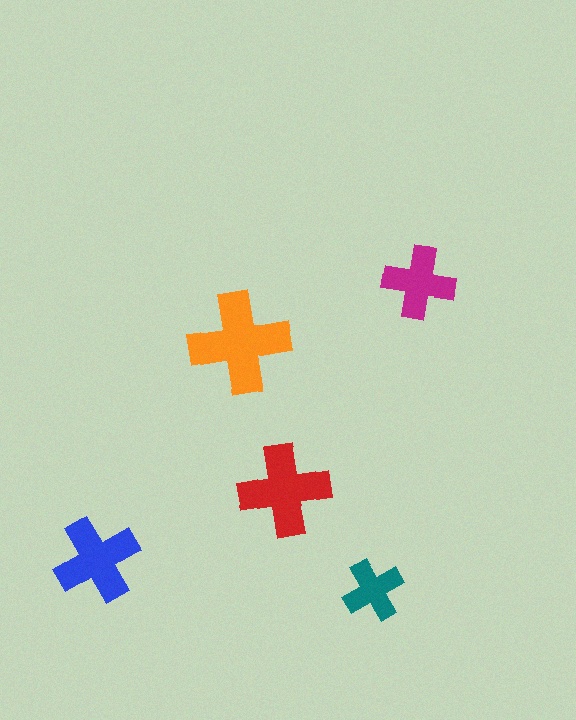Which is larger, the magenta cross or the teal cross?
The magenta one.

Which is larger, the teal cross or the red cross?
The red one.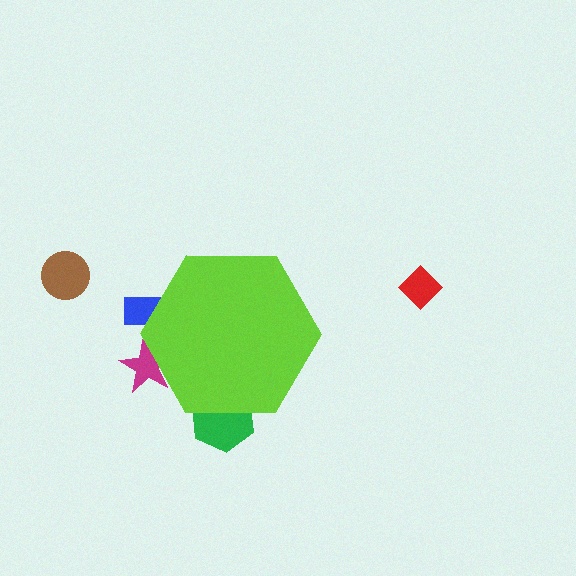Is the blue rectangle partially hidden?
Yes, the blue rectangle is partially hidden behind the lime hexagon.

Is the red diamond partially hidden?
No, the red diamond is fully visible.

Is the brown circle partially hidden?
No, the brown circle is fully visible.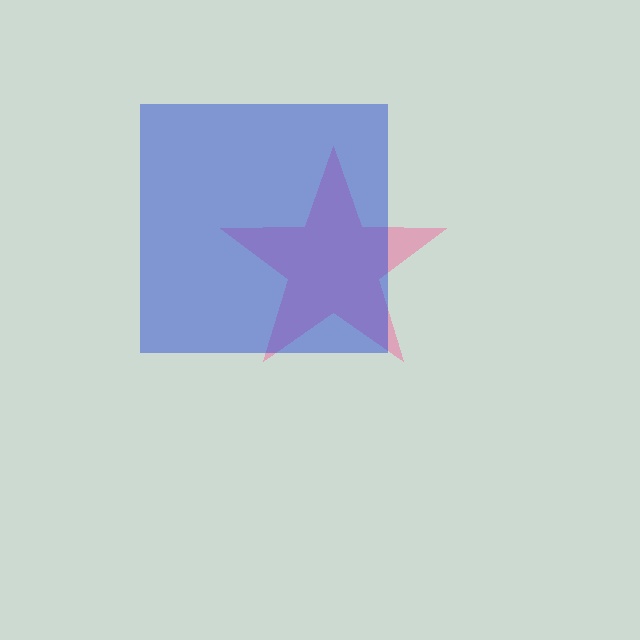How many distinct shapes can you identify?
There are 2 distinct shapes: a pink star, a blue square.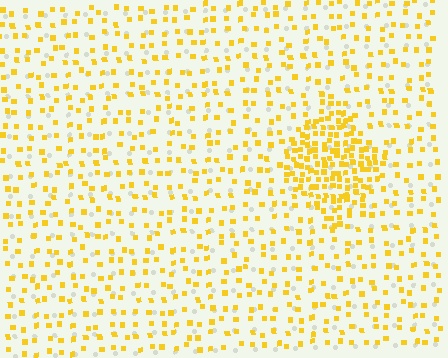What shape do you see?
I see a diamond.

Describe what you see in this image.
The image contains small yellow elements arranged at two different densities. A diamond-shaped region is visible where the elements are more densely packed than the surrounding area.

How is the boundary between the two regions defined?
The boundary is defined by a change in element density (approximately 2.9x ratio). All elements are the same color, size, and shape.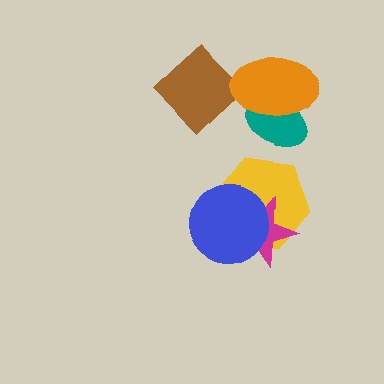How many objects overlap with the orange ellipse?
1 object overlaps with the orange ellipse.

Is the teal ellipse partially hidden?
Yes, it is partially covered by another shape.